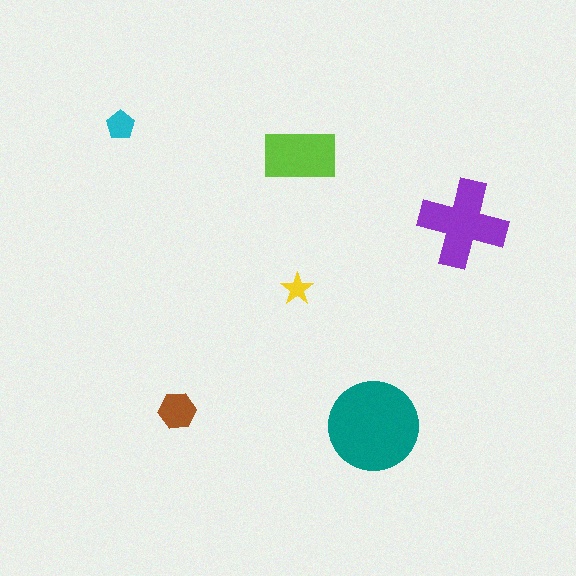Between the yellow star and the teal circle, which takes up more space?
The teal circle.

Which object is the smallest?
The yellow star.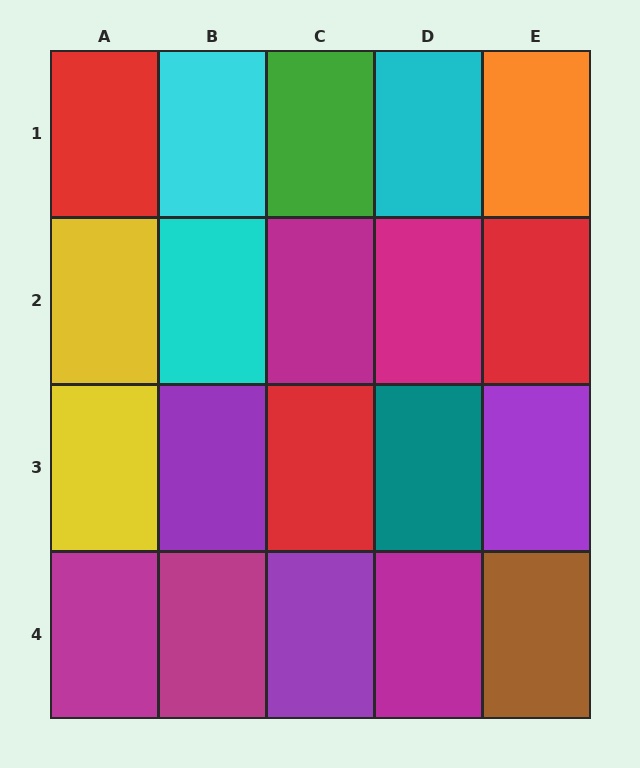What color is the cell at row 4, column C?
Purple.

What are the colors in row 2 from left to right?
Yellow, cyan, magenta, magenta, red.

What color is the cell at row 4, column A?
Magenta.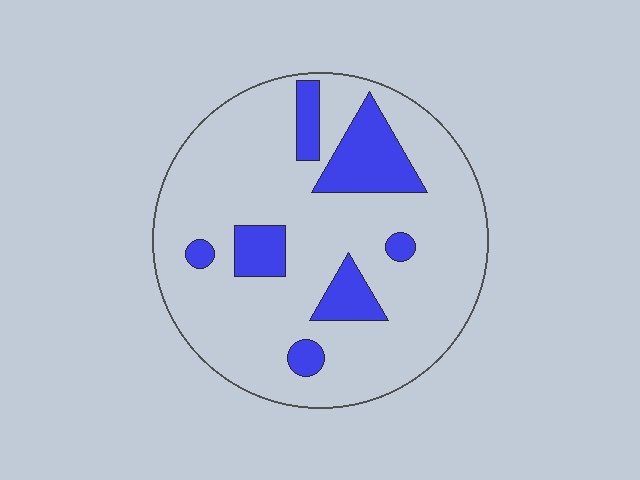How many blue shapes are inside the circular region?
7.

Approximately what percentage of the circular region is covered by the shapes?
Approximately 20%.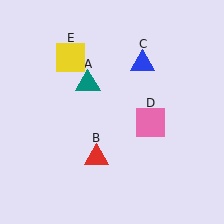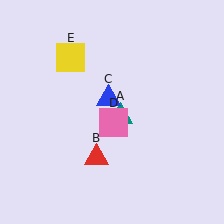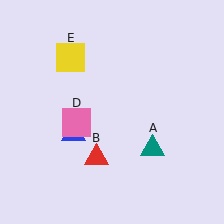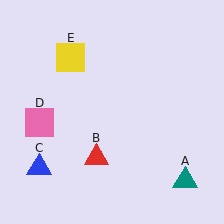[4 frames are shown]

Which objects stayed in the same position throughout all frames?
Red triangle (object B) and yellow square (object E) remained stationary.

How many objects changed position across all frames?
3 objects changed position: teal triangle (object A), blue triangle (object C), pink square (object D).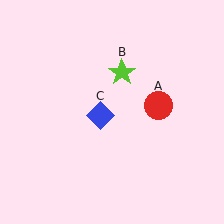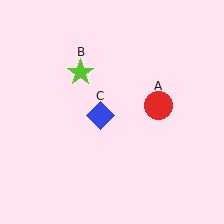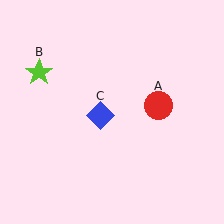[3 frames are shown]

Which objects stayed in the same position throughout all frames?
Red circle (object A) and blue diamond (object C) remained stationary.